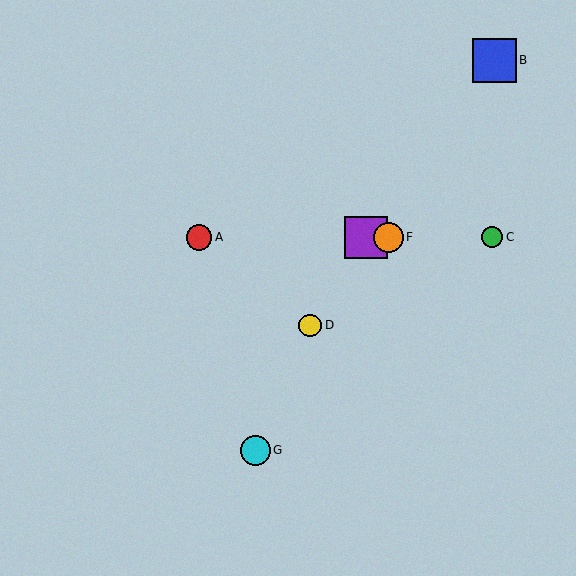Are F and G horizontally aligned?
No, F is at y≈237 and G is at y≈450.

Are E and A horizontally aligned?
Yes, both are at y≈237.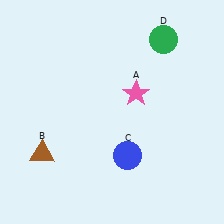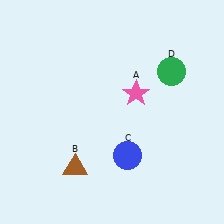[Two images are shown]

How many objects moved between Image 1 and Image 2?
2 objects moved between the two images.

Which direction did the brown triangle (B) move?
The brown triangle (B) moved right.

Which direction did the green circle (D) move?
The green circle (D) moved down.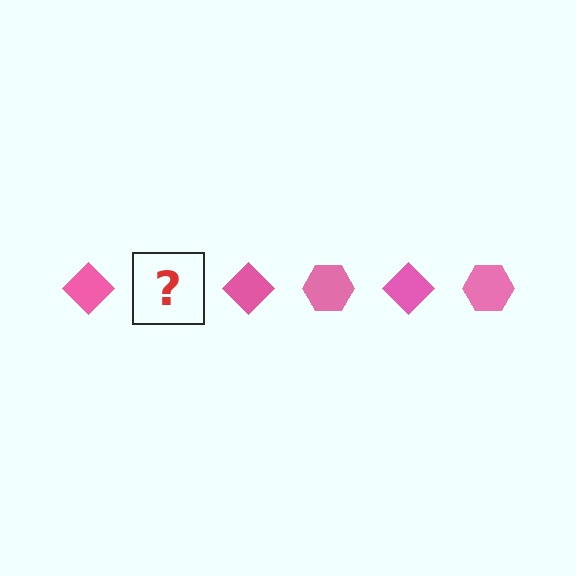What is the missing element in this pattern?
The missing element is a pink hexagon.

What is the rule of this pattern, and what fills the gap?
The rule is that the pattern cycles through diamond, hexagon shapes in pink. The gap should be filled with a pink hexagon.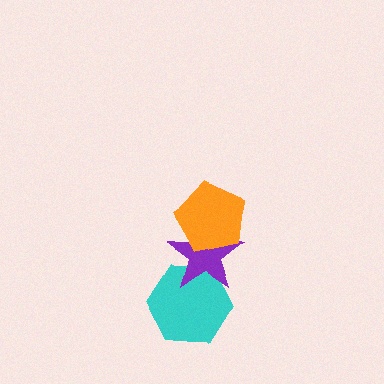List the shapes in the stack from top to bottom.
From top to bottom: the orange pentagon, the purple star, the cyan hexagon.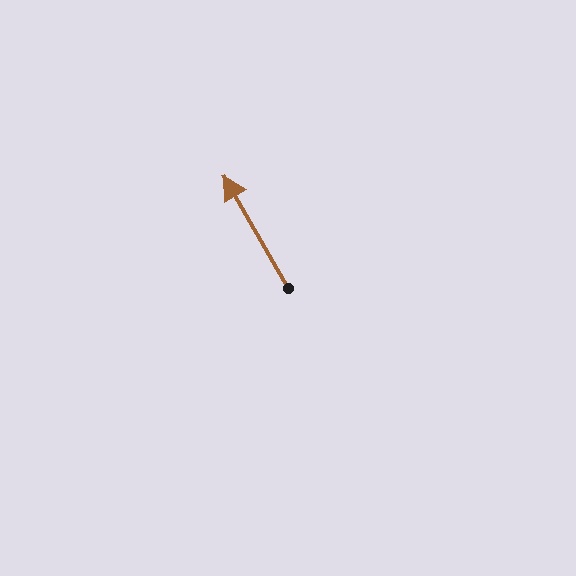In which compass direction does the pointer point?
Northwest.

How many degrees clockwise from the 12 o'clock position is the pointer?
Approximately 330 degrees.